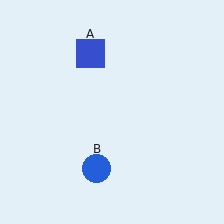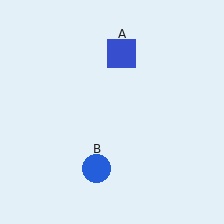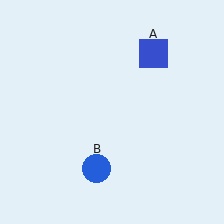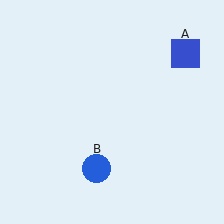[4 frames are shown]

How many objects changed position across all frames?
1 object changed position: blue square (object A).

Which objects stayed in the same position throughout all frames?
Blue circle (object B) remained stationary.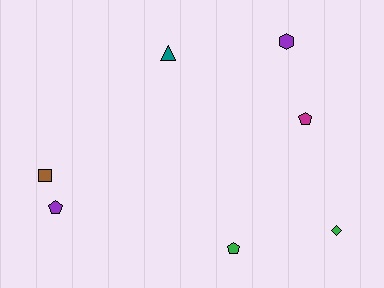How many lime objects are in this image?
There are no lime objects.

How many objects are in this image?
There are 7 objects.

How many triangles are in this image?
There is 1 triangle.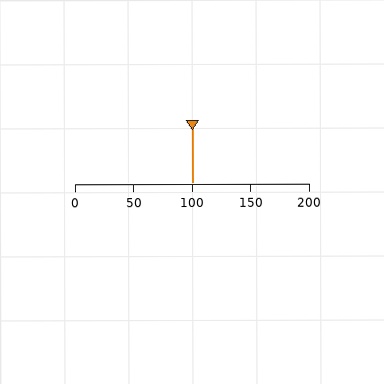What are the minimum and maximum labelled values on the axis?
The axis runs from 0 to 200.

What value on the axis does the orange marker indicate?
The marker indicates approximately 100.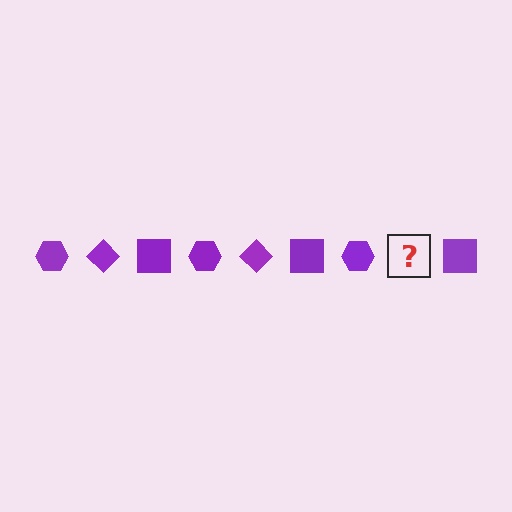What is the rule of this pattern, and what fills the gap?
The rule is that the pattern cycles through hexagon, diamond, square shapes in purple. The gap should be filled with a purple diamond.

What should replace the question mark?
The question mark should be replaced with a purple diamond.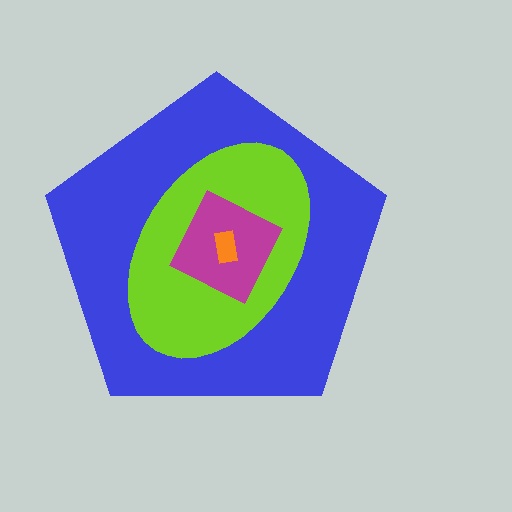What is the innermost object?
The orange rectangle.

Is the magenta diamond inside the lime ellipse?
Yes.